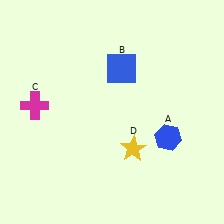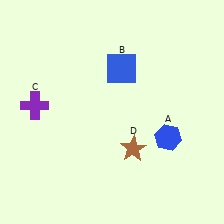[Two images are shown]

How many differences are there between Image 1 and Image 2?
There are 2 differences between the two images.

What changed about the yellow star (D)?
In Image 1, D is yellow. In Image 2, it changed to brown.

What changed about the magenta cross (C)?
In Image 1, C is magenta. In Image 2, it changed to purple.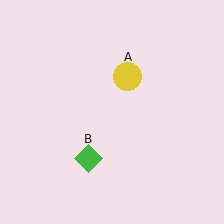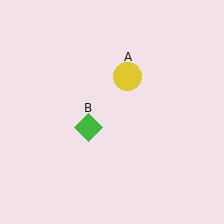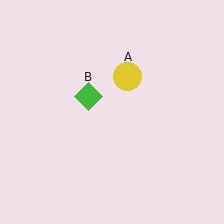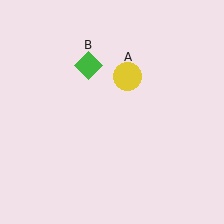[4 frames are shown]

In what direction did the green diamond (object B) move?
The green diamond (object B) moved up.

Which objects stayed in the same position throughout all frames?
Yellow circle (object A) remained stationary.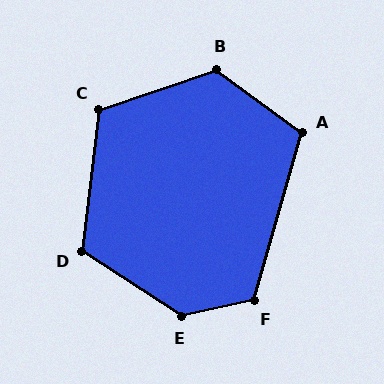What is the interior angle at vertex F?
Approximately 119 degrees (obtuse).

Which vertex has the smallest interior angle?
A, at approximately 111 degrees.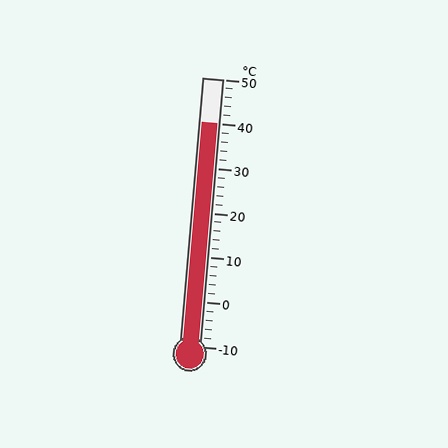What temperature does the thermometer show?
The thermometer shows approximately 40°C.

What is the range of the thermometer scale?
The thermometer scale ranges from -10°C to 50°C.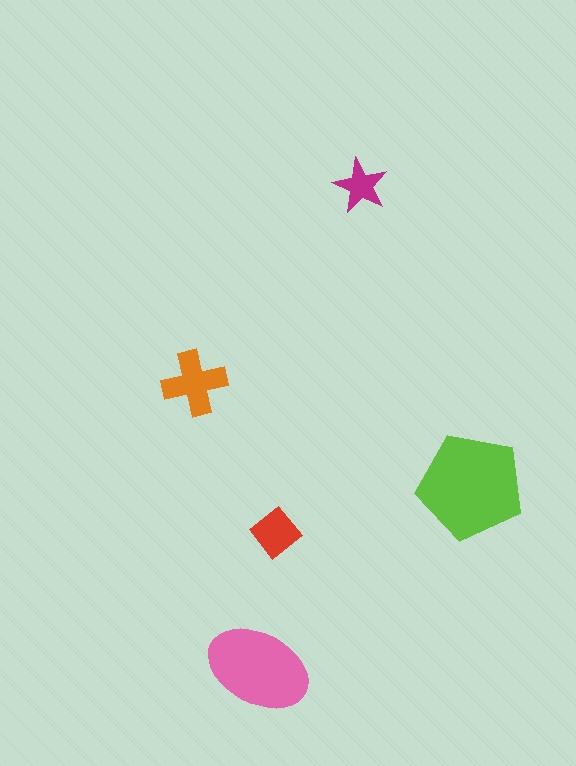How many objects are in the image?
There are 5 objects in the image.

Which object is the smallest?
The magenta star.